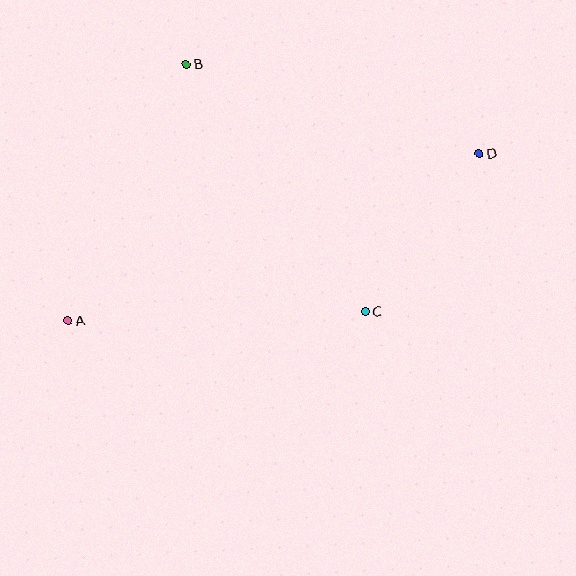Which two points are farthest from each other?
Points A and D are farthest from each other.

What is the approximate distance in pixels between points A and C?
The distance between A and C is approximately 297 pixels.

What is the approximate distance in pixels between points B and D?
The distance between B and D is approximately 306 pixels.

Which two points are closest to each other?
Points C and D are closest to each other.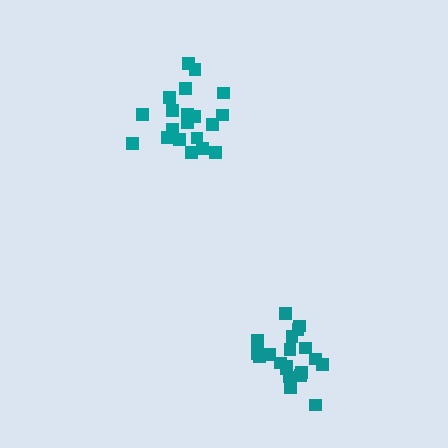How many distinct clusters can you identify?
There are 2 distinct clusters.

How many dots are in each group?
Group 1: 20 dots, Group 2: 20 dots (40 total).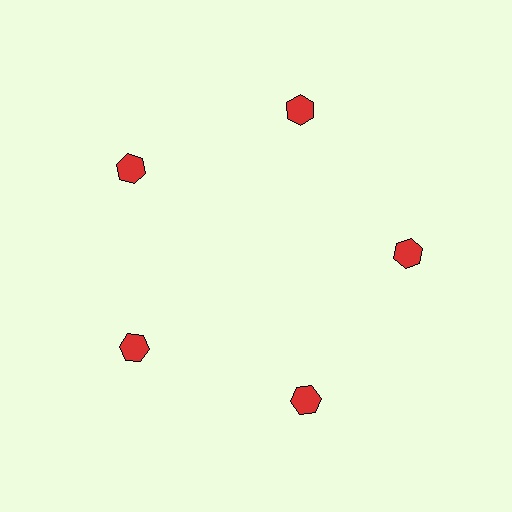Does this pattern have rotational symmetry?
Yes, this pattern has 5-fold rotational symmetry. It looks the same after rotating 72 degrees around the center.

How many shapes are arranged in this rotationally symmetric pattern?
There are 5 shapes, arranged in 5 groups of 1.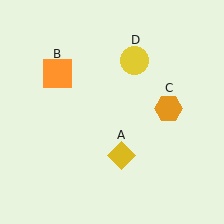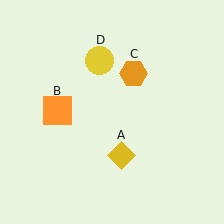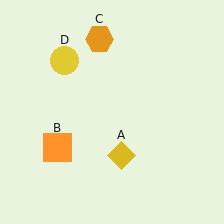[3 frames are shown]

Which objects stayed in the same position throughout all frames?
Yellow diamond (object A) remained stationary.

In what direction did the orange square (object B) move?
The orange square (object B) moved down.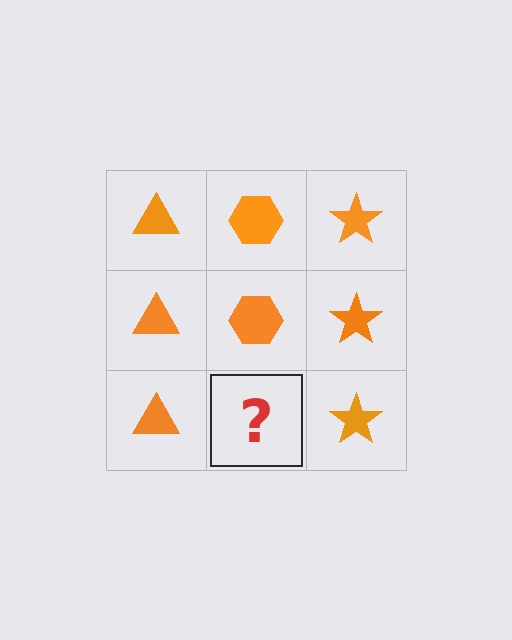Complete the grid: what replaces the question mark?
The question mark should be replaced with an orange hexagon.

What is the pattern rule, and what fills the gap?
The rule is that each column has a consistent shape. The gap should be filled with an orange hexagon.